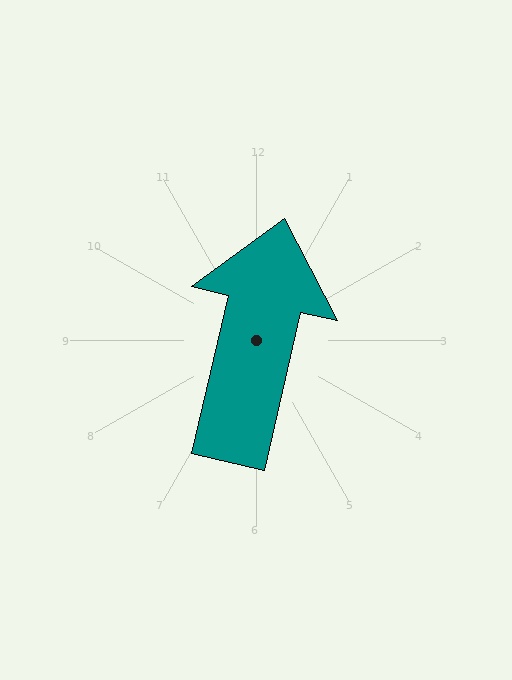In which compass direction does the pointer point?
North.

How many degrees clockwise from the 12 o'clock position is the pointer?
Approximately 13 degrees.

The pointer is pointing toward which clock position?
Roughly 12 o'clock.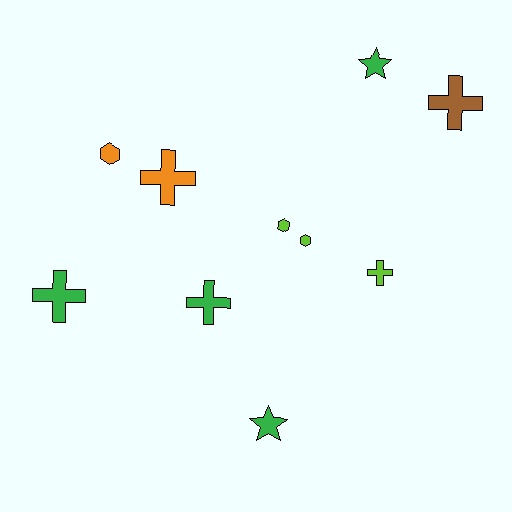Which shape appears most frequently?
Cross, with 5 objects.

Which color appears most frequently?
Green, with 4 objects.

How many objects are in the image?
There are 10 objects.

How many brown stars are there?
There are no brown stars.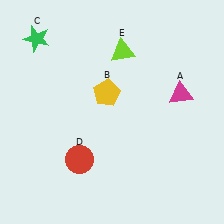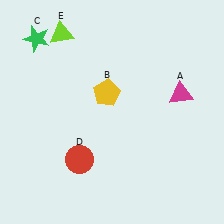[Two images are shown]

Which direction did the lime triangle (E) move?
The lime triangle (E) moved left.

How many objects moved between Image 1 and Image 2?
1 object moved between the two images.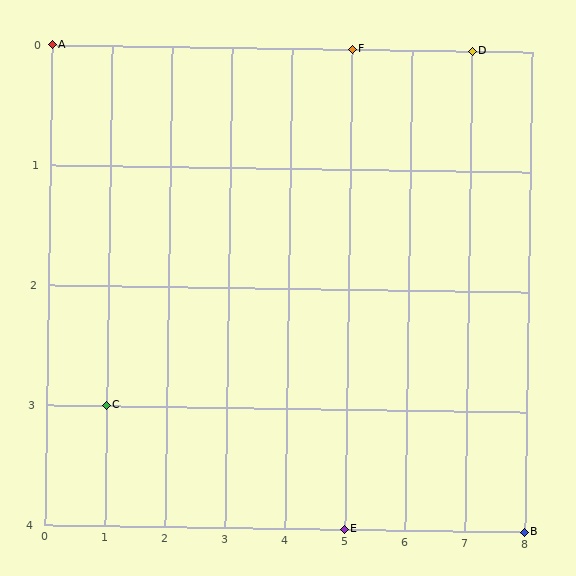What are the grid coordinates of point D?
Point D is at grid coordinates (7, 0).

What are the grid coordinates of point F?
Point F is at grid coordinates (5, 0).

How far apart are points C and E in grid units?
Points C and E are 4 columns and 1 row apart (about 4.1 grid units diagonally).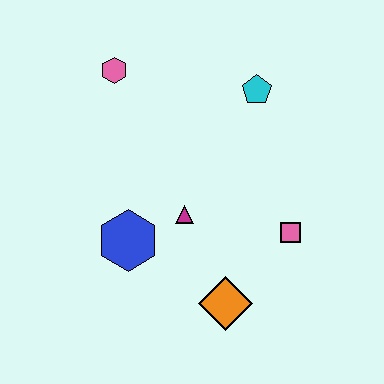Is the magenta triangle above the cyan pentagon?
No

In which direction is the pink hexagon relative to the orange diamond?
The pink hexagon is above the orange diamond.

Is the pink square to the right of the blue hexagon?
Yes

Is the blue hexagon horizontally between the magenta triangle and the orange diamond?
No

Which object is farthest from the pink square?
The pink hexagon is farthest from the pink square.